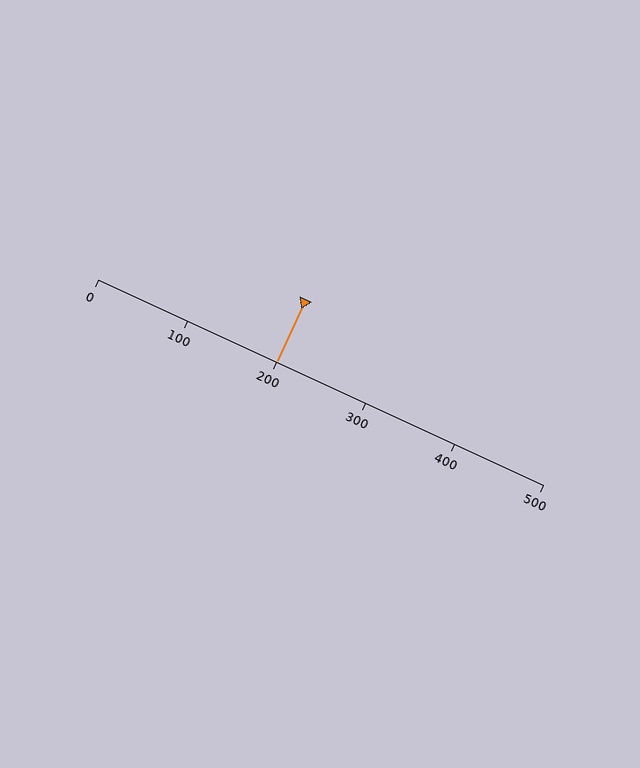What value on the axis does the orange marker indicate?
The marker indicates approximately 200.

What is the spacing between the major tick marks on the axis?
The major ticks are spaced 100 apart.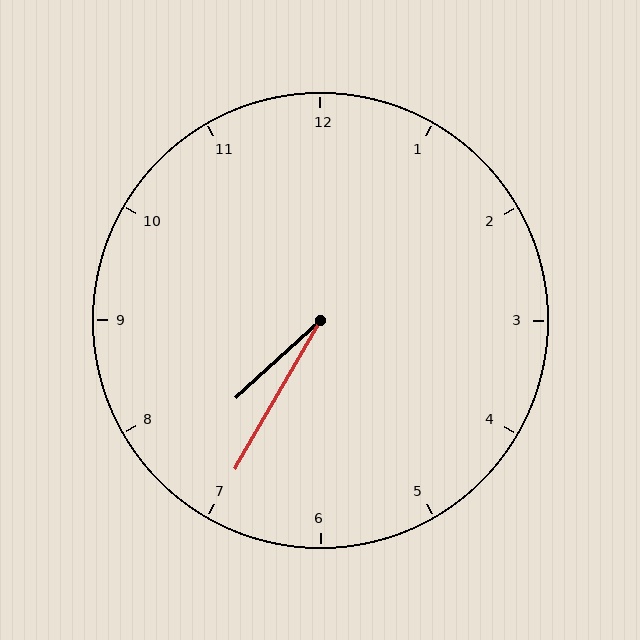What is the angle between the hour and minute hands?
Approximately 18 degrees.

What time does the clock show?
7:35.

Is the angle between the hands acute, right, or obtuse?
It is acute.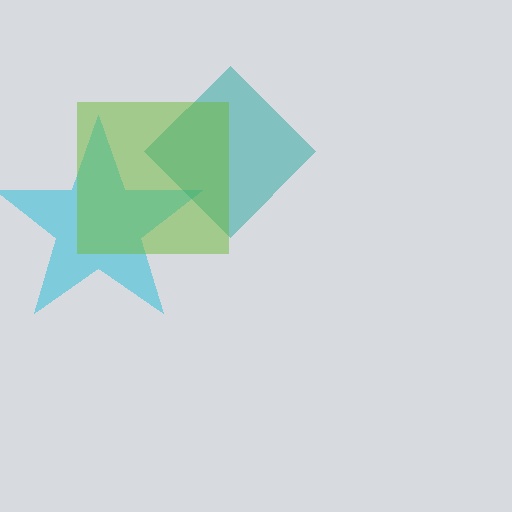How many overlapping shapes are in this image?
There are 3 overlapping shapes in the image.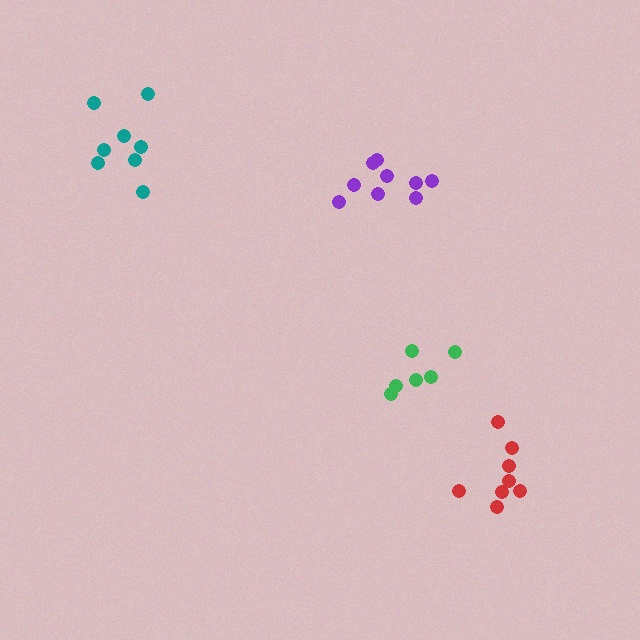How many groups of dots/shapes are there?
There are 4 groups.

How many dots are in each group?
Group 1: 9 dots, Group 2: 6 dots, Group 3: 8 dots, Group 4: 8 dots (31 total).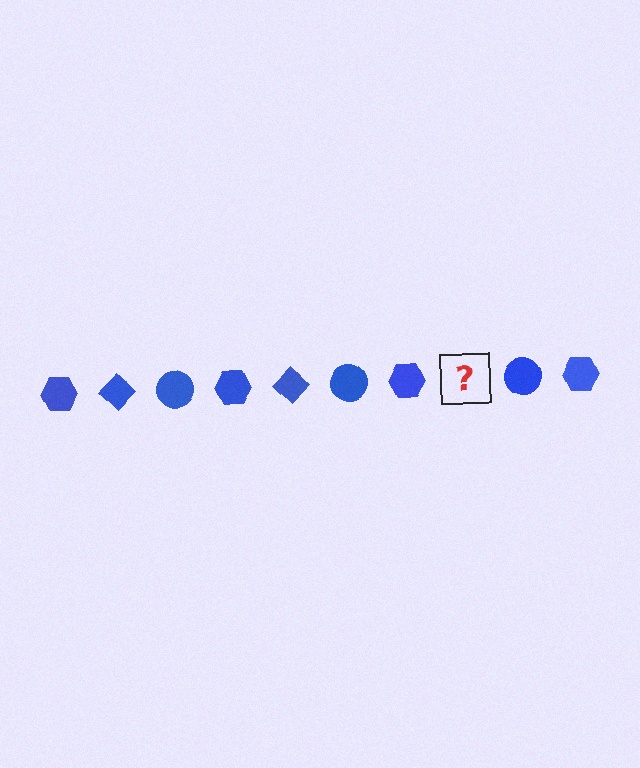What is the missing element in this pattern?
The missing element is a blue diamond.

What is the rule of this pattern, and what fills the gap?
The rule is that the pattern cycles through hexagon, diamond, circle shapes in blue. The gap should be filled with a blue diamond.